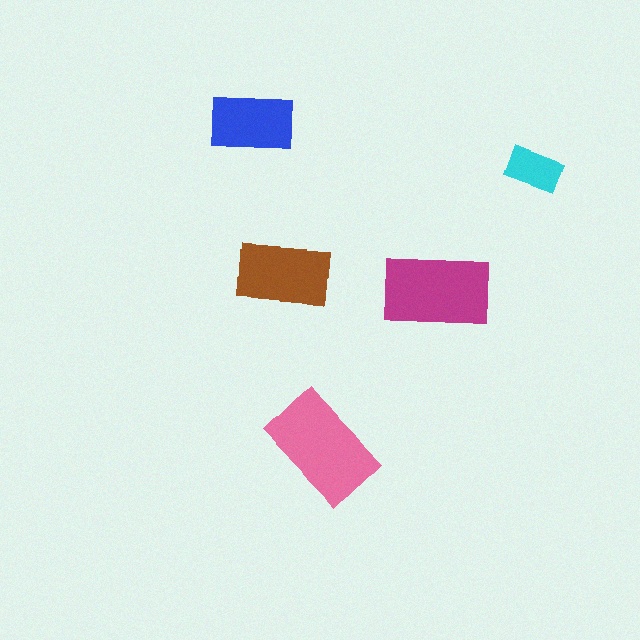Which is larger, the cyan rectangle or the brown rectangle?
The brown one.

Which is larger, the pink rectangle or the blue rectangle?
The pink one.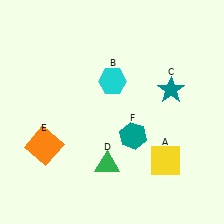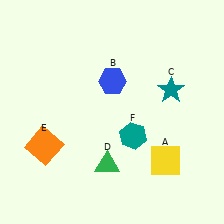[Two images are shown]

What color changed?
The hexagon (B) changed from cyan in Image 1 to blue in Image 2.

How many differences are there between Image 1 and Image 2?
There is 1 difference between the two images.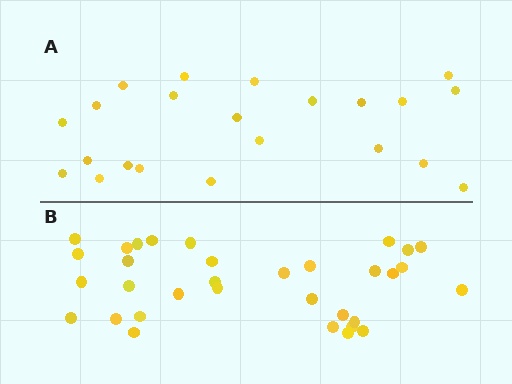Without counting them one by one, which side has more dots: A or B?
Region B (the bottom region) has more dots.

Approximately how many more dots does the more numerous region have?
Region B has roughly 12 or so more dots than region A.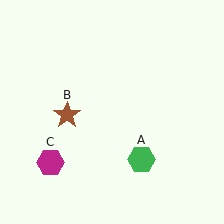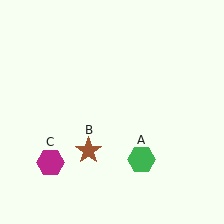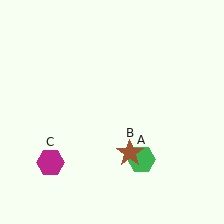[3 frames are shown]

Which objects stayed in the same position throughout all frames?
Green hexagon (object A) and magenta hexagon (object C) remained stationary.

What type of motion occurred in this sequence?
The brown star (object B) rotated counterclockwise around the center of the scene.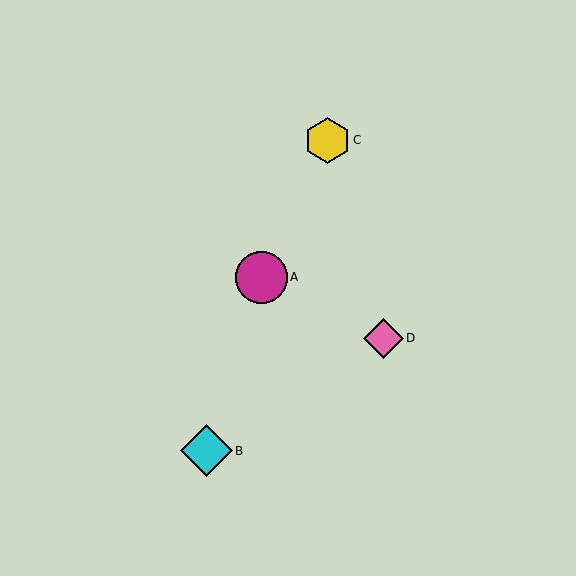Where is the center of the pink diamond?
The center of the pink diamond is at (383, 338).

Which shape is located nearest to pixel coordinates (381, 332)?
The pink diamond (labeled D) at (383, 338) is nearest to that location.